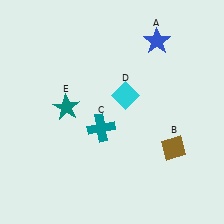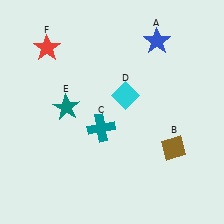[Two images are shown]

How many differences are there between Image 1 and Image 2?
There is 1 difference between the two images.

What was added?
A red star (F) was added in Image 2.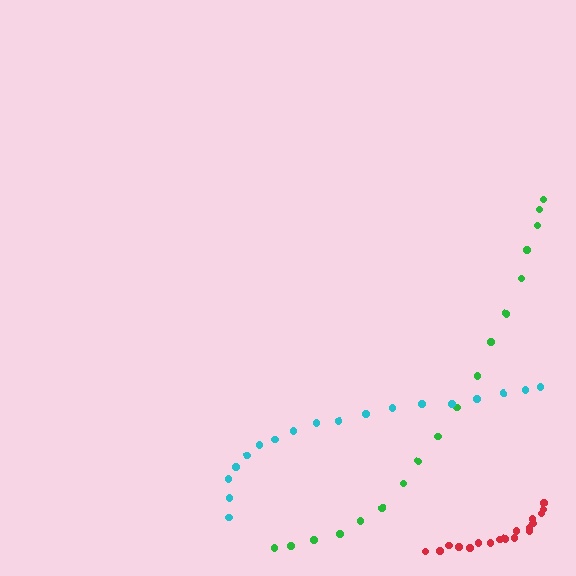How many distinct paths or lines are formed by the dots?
There are 3 distinct paths.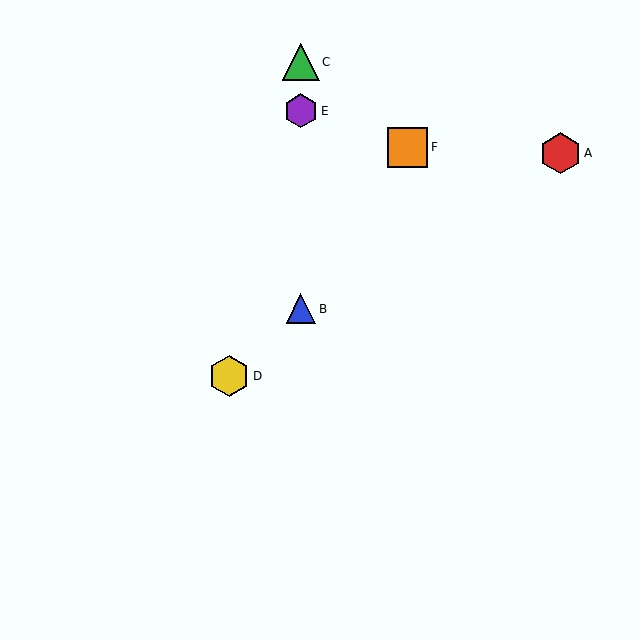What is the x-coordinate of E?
Object E is at x≈301.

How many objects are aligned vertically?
3 objects (B, C, E) are aligned vertically.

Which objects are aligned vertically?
Objects B, C, E are aligned vertically.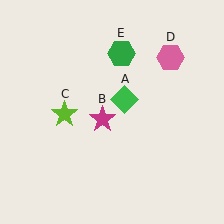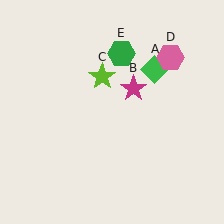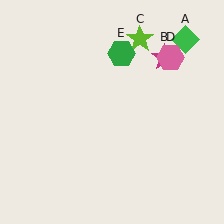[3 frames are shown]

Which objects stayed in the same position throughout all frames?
Pink hexagon (object D) and green hexagon (object E) remained stationary.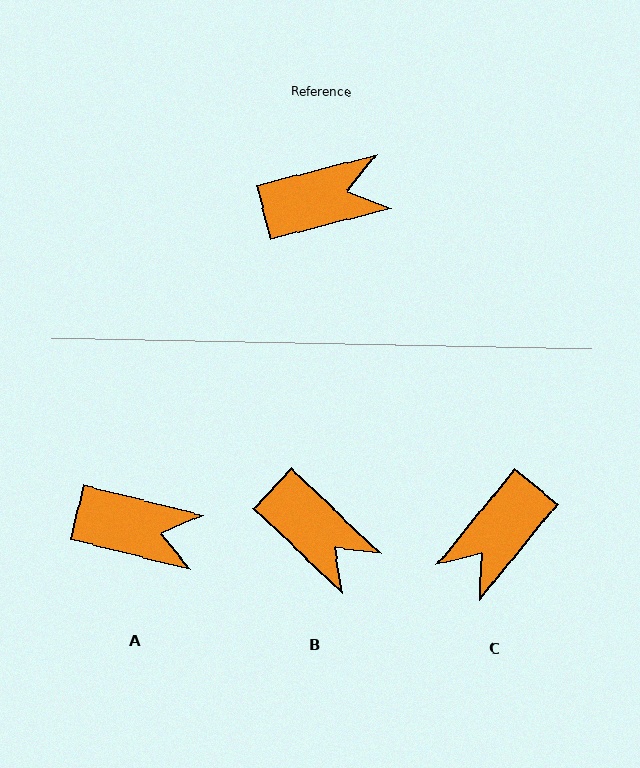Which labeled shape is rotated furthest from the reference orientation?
C, about 144 degrees away.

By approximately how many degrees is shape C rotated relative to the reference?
Approximately 144 degrees clockwise.